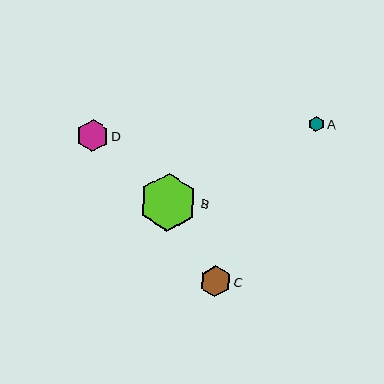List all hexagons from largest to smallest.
From largest to smallest: B, D, C, A.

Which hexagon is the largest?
Hexagon B is the largest with a size of approximately 58 pixels.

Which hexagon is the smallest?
Hexagon A is the smallest with a size of approximately 15 pixels.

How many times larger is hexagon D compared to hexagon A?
Hexagon D is approximately 2.1 times the size of hexagon A.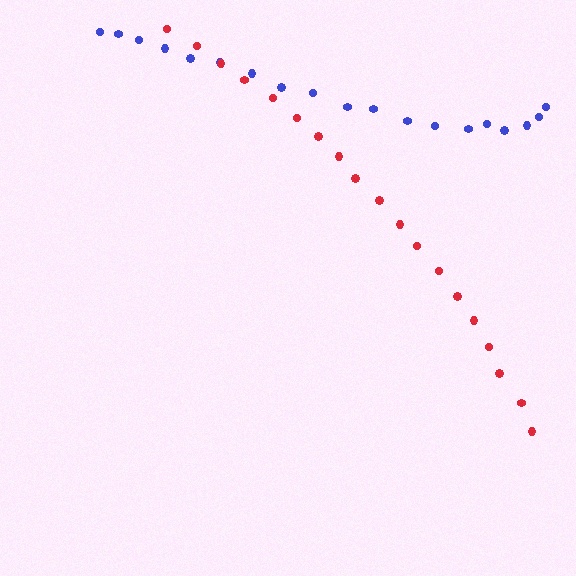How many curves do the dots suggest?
There are 2 distinct paths.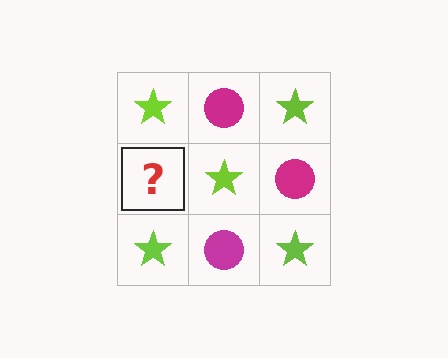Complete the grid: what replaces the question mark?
The question mark should be replaced with a magenta circle.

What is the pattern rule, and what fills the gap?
The rule is that it alternates lime star and magenta circle in a checkerboard pattern. The gap should be filled with a magenta circle.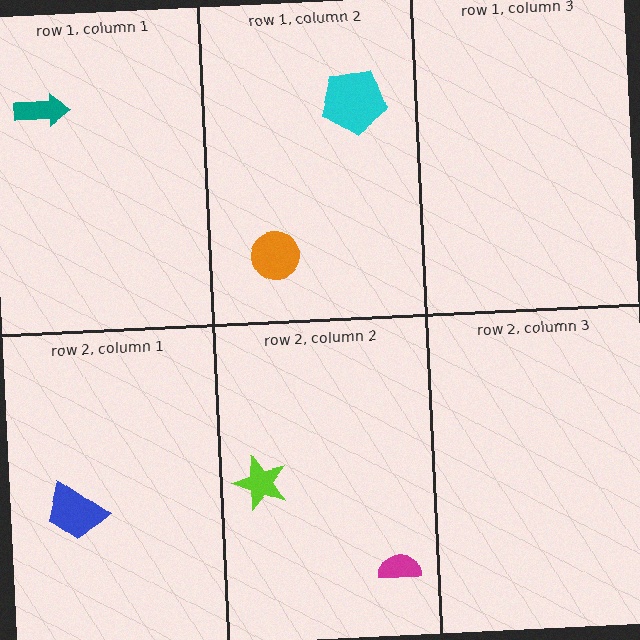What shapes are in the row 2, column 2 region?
The magenta semicircle, the lime star.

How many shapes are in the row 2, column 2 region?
2.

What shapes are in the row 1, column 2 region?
The cyan pentagon, the orange circle.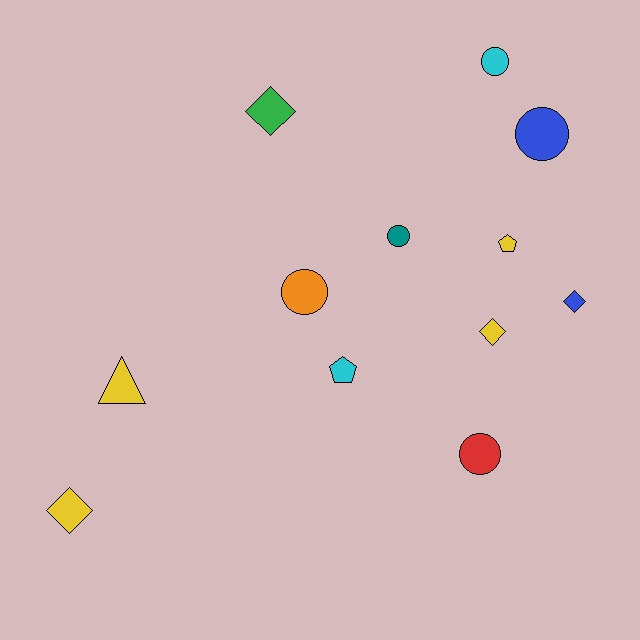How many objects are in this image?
There are 12 objects.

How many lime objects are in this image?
There are no lime objects.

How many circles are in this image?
There are 5 circles.